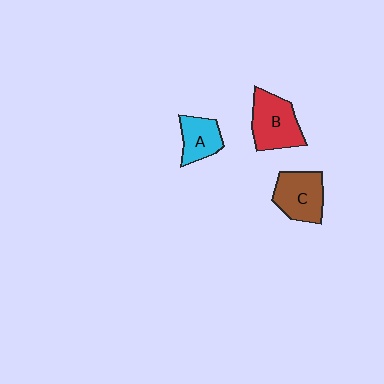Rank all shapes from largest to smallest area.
From largest to smallest: B (red), C (brown), A (cyan).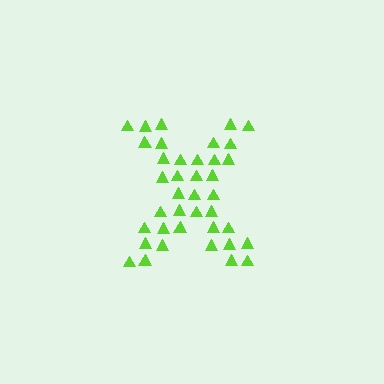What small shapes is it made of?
It is made of small triangles.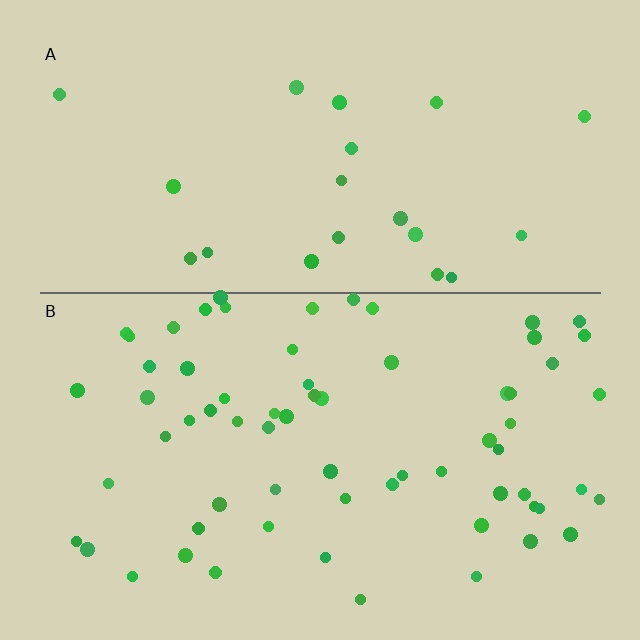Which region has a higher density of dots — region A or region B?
B (the bottom).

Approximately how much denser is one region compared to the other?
Approximately 3.1× — region B over region A.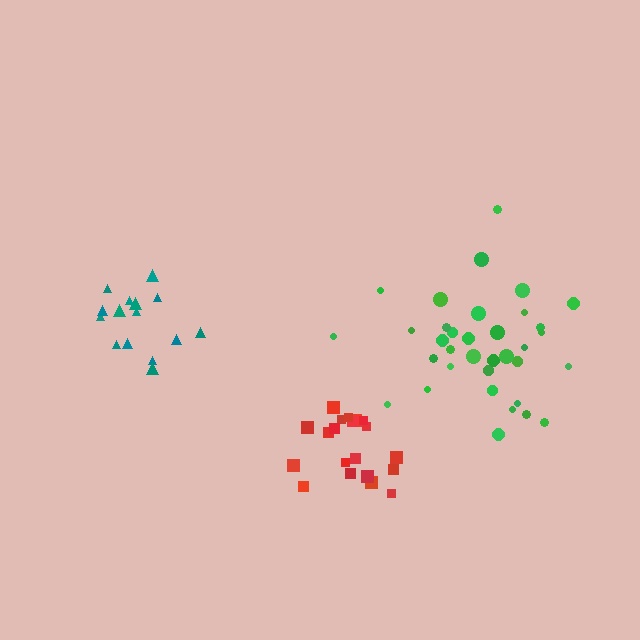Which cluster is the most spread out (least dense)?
Teal.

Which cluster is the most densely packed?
Red.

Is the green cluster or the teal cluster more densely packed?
Green.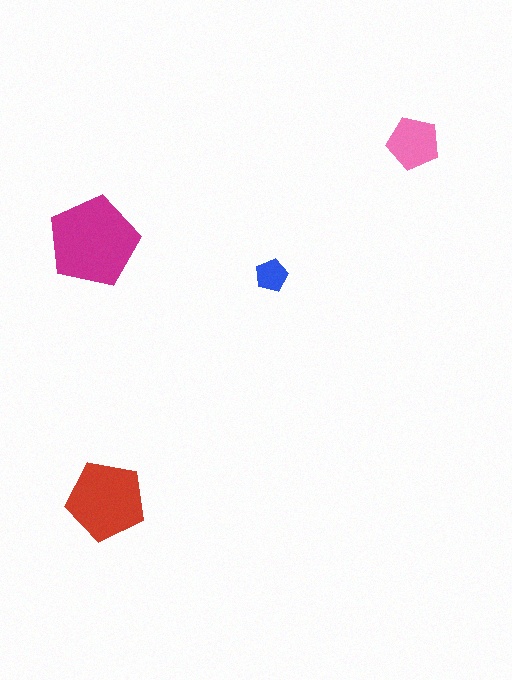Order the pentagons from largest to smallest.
the magenta one, the red one, the pink one, the blue one.